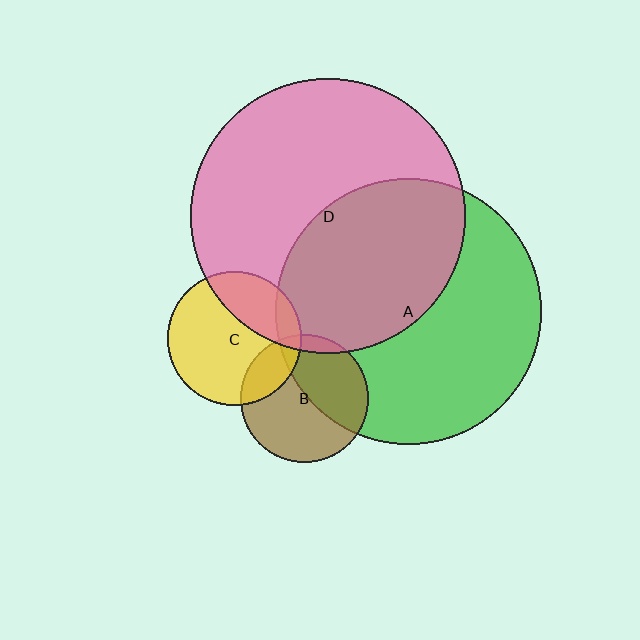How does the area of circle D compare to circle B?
Approximately 4.6 times.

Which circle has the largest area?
Circle D (pink).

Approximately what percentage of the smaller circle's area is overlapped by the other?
Approximately 10%.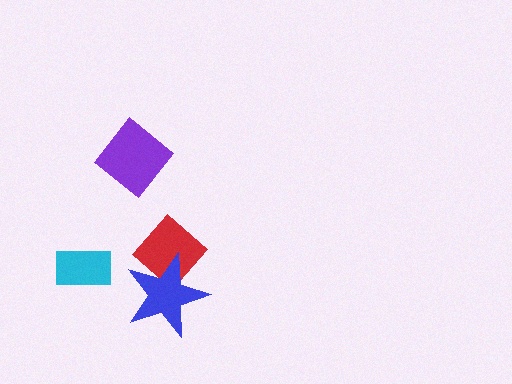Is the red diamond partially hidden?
Yes, it is partially covered by another shape.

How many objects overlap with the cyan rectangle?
0 objects overlap with the cyan rectangle.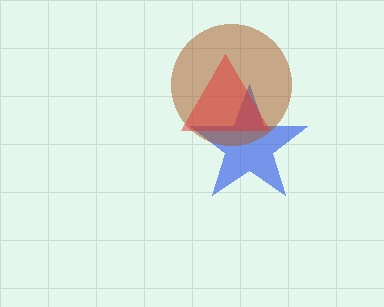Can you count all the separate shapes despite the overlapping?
Yes, there are 3 separate shapes.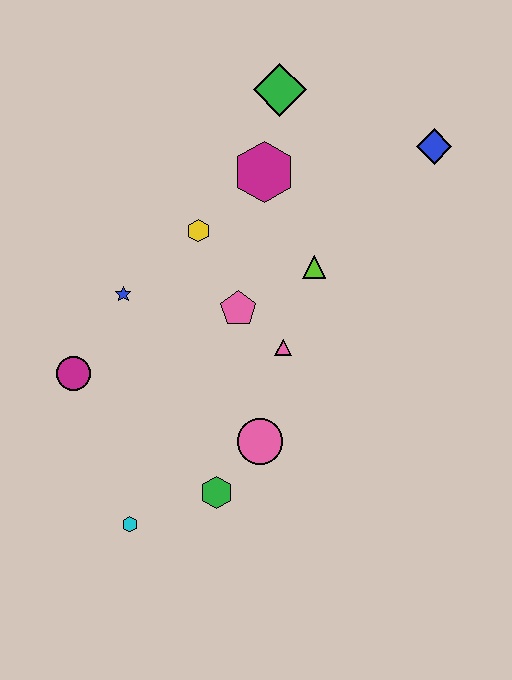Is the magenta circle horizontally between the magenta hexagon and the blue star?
No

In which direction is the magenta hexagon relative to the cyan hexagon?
The magenta hexagon is above the cyan hexagon.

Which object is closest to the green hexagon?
The pink circle is closest to the green hexagon.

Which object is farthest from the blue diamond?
The cyan hexagon is farthest from the blue diamond.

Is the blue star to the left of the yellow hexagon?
Yes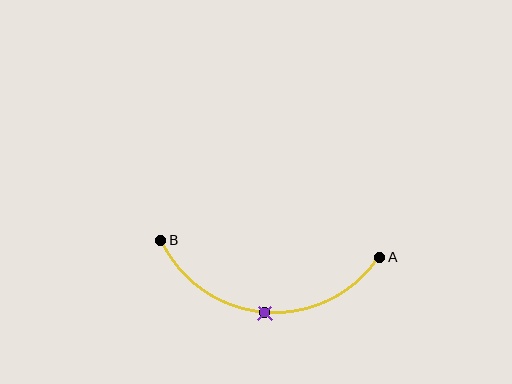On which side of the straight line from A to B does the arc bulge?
The arc bulges below the straight line connecting A and B.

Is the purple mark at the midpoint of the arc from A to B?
Yes. The purple mark lies on the arc at equal arc-length from both A and B — it is the arc midpoint.